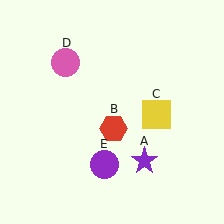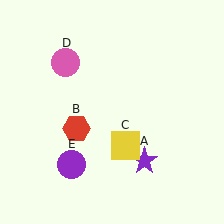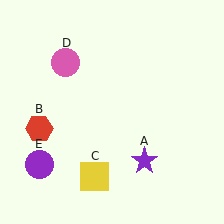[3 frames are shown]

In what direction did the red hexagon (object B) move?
The red hexagon (object B) moved left.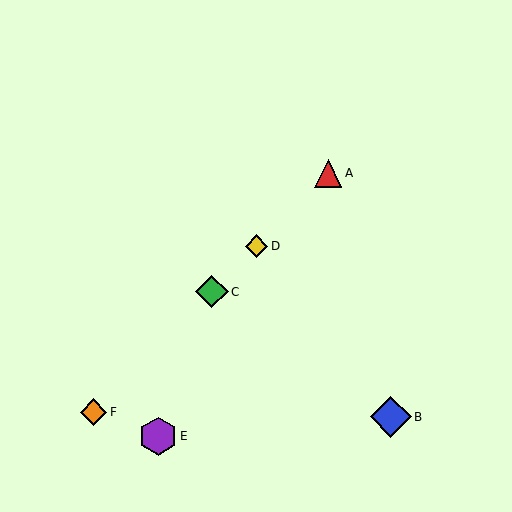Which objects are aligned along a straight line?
Objects A, C, D, F are aligned along a straight line.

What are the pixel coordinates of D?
Object D is at (257, 246).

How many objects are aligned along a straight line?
4 objects (A, C, D, F) are aligned along a straight line.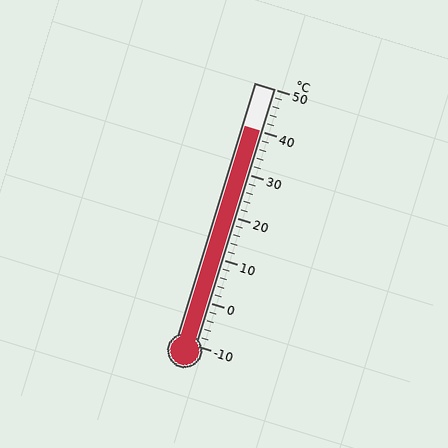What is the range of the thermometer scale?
The thermometer scale ranges from -10°C to 50°C.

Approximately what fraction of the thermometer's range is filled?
The thermometer is filled to approximately 85% of its range.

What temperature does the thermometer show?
The thermometer shows approximately 40°C.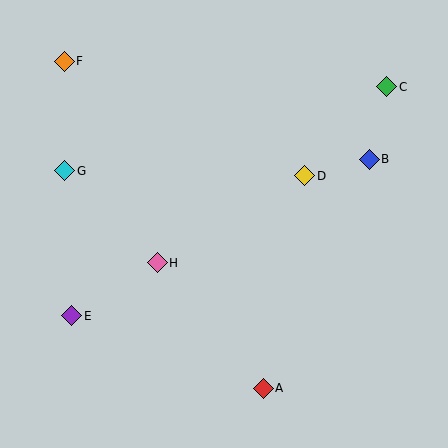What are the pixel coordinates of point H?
Point H is at (157, 263).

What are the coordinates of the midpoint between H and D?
The midpoint between H and D is at (231, 219).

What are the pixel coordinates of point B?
Point B is at (369, 159).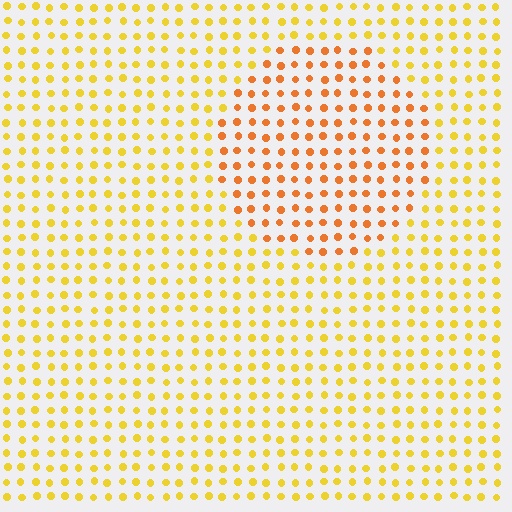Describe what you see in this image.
The image is filled with small yellow elements in a uniform arrangement. A circle-shaped region is visible where the elements are tinted to a slightly different hue, forming a subtle color boundary.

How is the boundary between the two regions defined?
The boundary is defined purely by a slight shift in hue (about 29 degrees). Spacing, size, and orientation are identical on both sides.